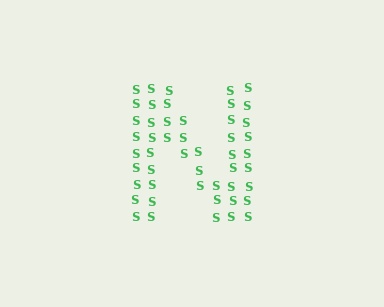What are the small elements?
The small elements are letter S's.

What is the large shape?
The large shape is the letter N.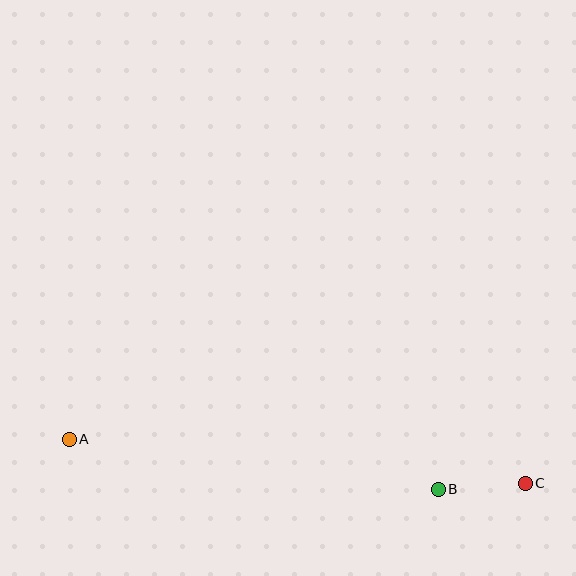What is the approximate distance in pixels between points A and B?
The distance between A and B is approximately 372 pixels.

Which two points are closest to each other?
Points B and C are closest to each other.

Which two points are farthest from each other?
Points A and C are farthest from each other.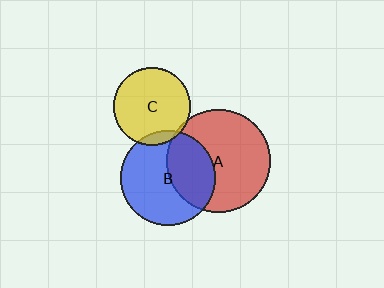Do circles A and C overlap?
Yes.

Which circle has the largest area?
Circle A (red).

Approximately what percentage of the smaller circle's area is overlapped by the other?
Approximately 5%.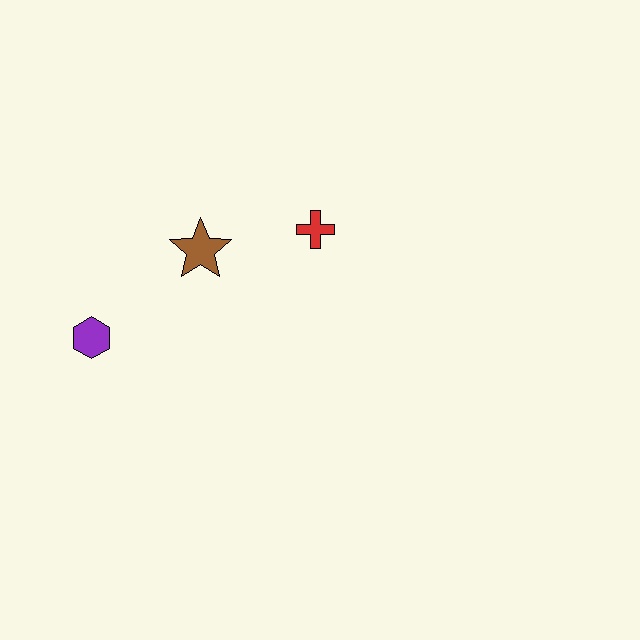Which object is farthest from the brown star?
The purple hexagon is farthest from the brown star.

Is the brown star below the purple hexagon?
No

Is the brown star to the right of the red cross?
No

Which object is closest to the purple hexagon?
The brown star is closest to the purple hexagon.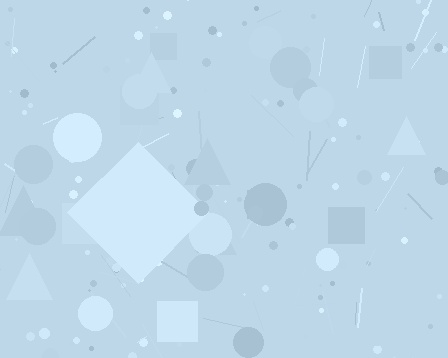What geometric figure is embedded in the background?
A diamond is embedded in the background.